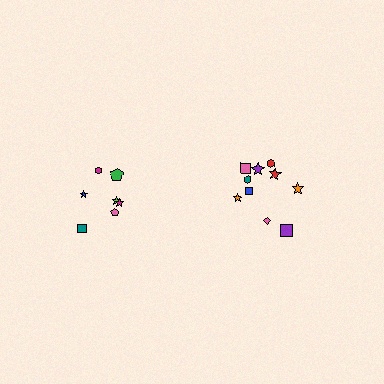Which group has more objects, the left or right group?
The right group.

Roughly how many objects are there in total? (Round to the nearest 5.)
Roughly 15 objects in total.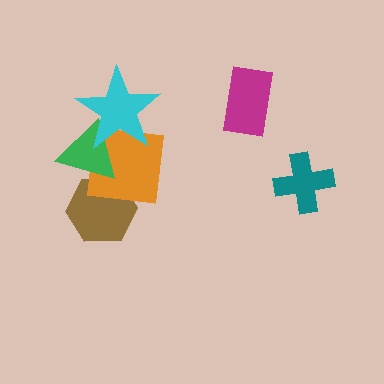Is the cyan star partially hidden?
No, no other shape covers it.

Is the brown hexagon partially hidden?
Yes, it is partially covered by another shape.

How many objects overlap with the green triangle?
3 objects overlap with the green triangle.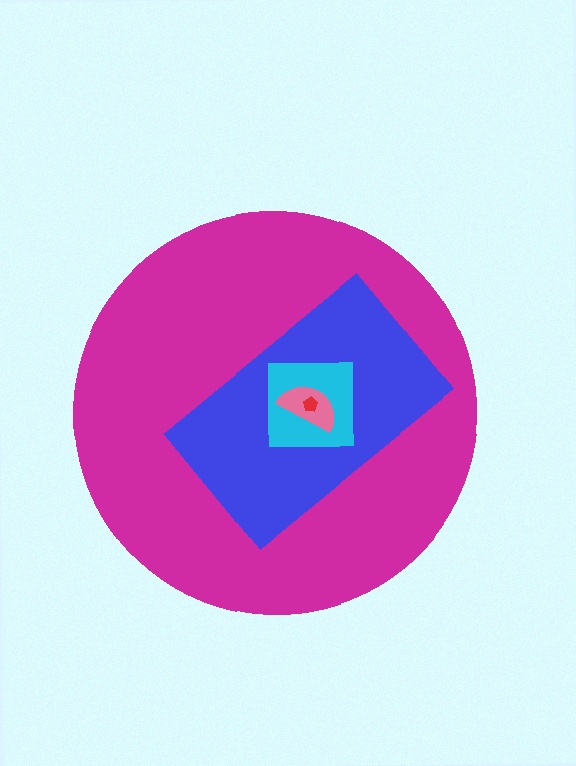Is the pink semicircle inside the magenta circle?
Yes.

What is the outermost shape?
The magenta circle.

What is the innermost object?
The red pentagon.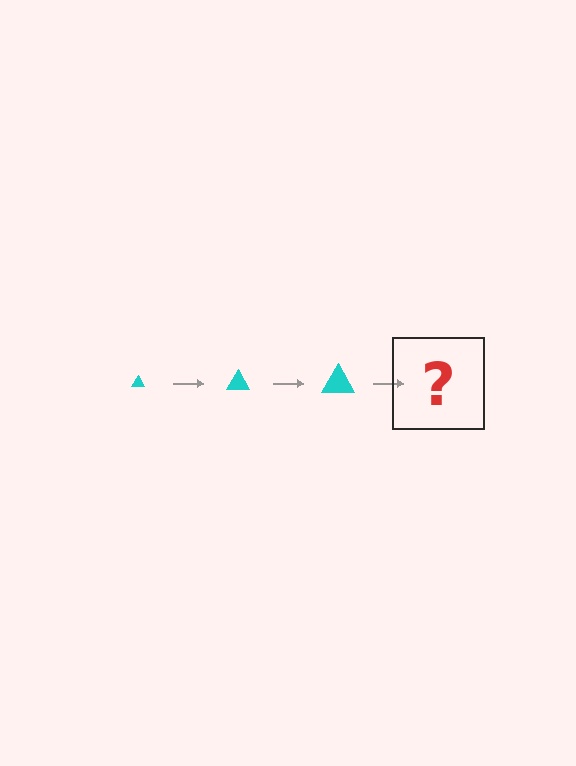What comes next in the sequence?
The next element should be a cyan triangle, larger than the previous one.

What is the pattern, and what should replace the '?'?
The pattern is that the triangle gets progressively larger each step. The '?' should be a cyan triangle, larger than the previous one.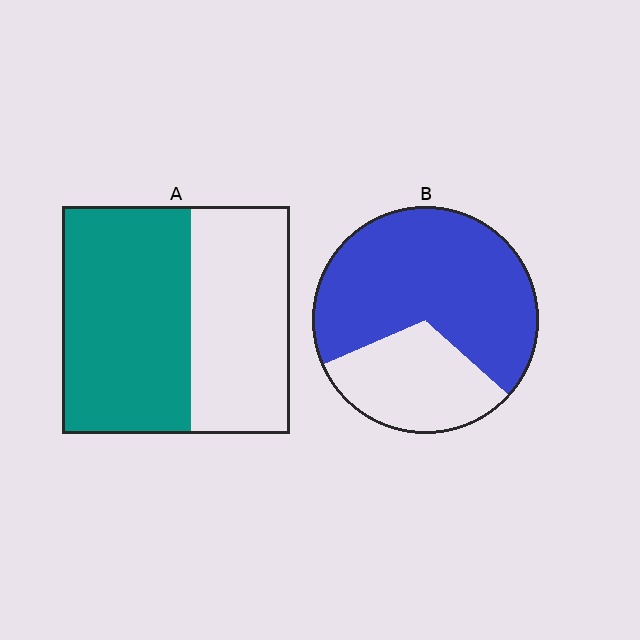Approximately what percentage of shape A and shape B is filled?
A is approximately 55% and B is approximately 70%.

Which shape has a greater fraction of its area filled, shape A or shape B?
Shape B.